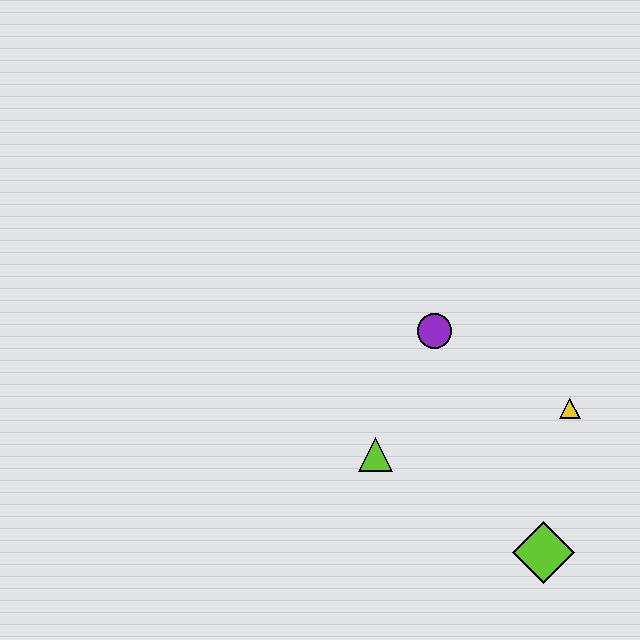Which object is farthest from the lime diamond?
The purple circle is farthest from the lime diamond.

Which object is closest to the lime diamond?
The yellow triangle is closest to the lime diamond.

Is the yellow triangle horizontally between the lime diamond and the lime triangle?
No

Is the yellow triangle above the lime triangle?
Yes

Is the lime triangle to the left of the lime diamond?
Yes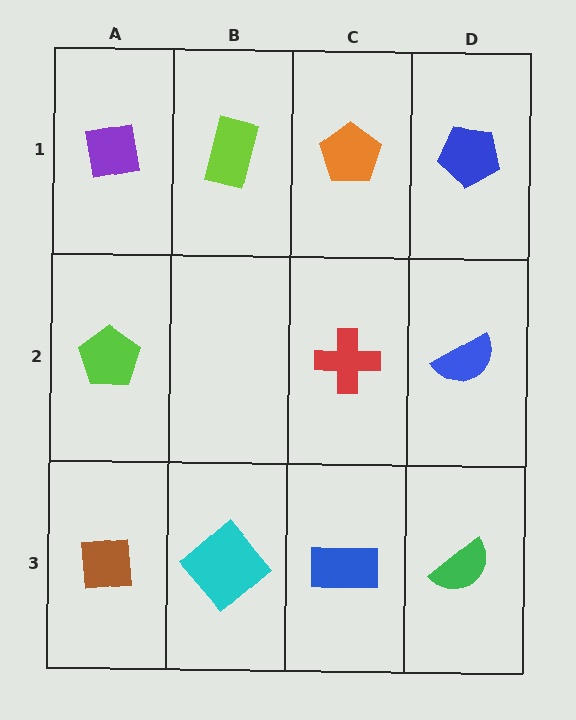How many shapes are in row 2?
3 shapes.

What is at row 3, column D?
A green semicircle.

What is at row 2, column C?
A red cross.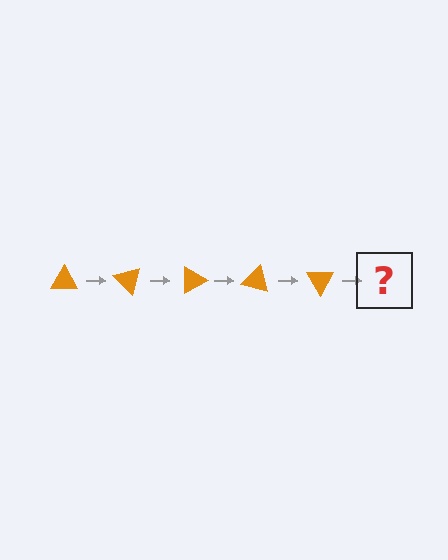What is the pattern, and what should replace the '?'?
The pattern is that the triangle rotates 45 degrees each step. The '?' should be an orange triangle rotated 225 degrees.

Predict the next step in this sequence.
The next step is an orange triangle rotated 225 degrees.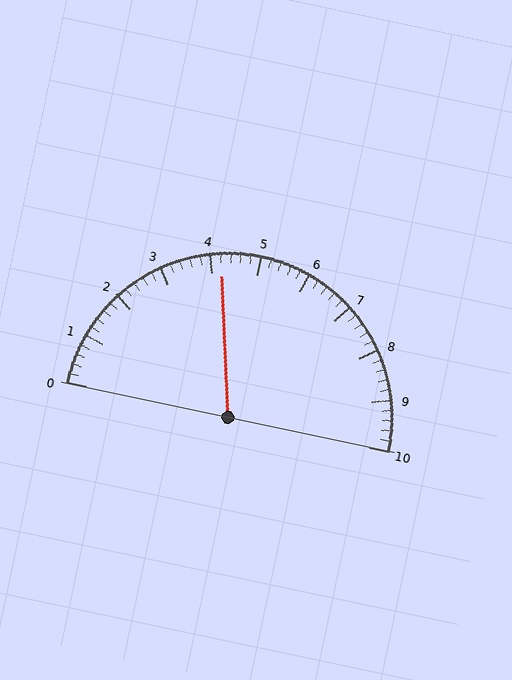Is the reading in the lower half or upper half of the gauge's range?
The reading is in the lower half of the range (0 to 10).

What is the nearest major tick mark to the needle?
The nearest major tick mark is 4.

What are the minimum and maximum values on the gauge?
The gauge ranges from 0 to 10.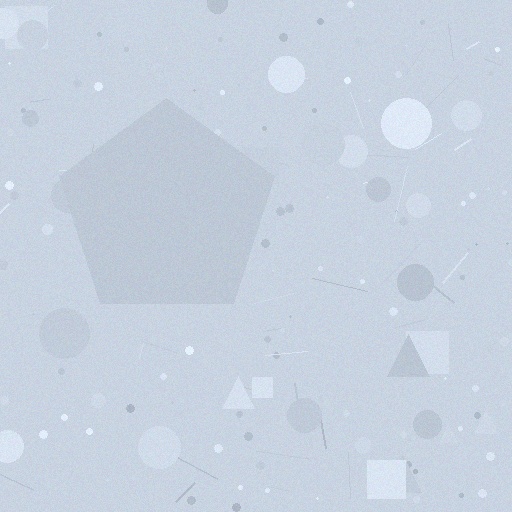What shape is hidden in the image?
A pentagon is hidden in the image.